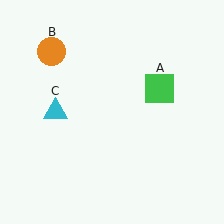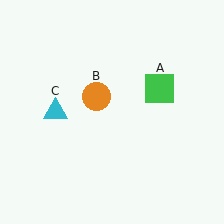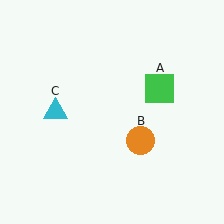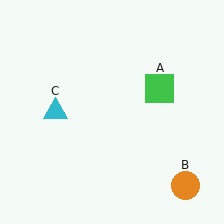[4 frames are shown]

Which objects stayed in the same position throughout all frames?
Green square (object A) and cyan triangle (object C) remained stationary.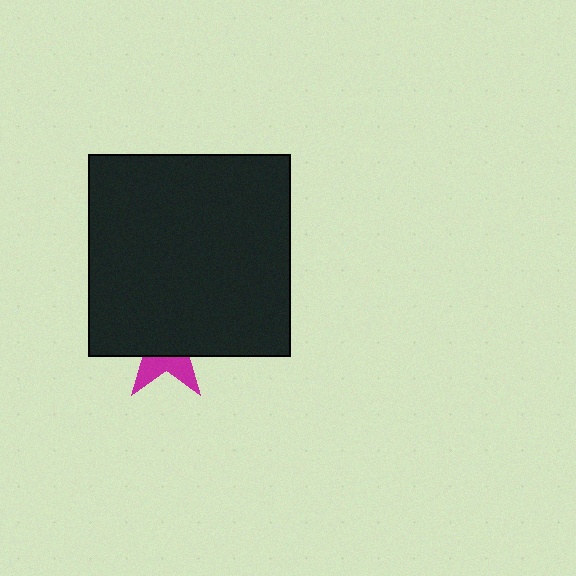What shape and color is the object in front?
The object in front is a black square.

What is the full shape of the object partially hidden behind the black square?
The partially hidden object is a magenta star.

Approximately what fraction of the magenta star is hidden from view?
Roughly 68% of the magenta star is hidden behind the black square.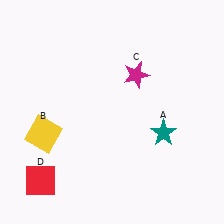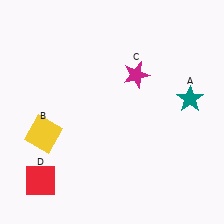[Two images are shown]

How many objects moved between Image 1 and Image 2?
1 object moved between the two images.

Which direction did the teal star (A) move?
The teal star (A) moved up.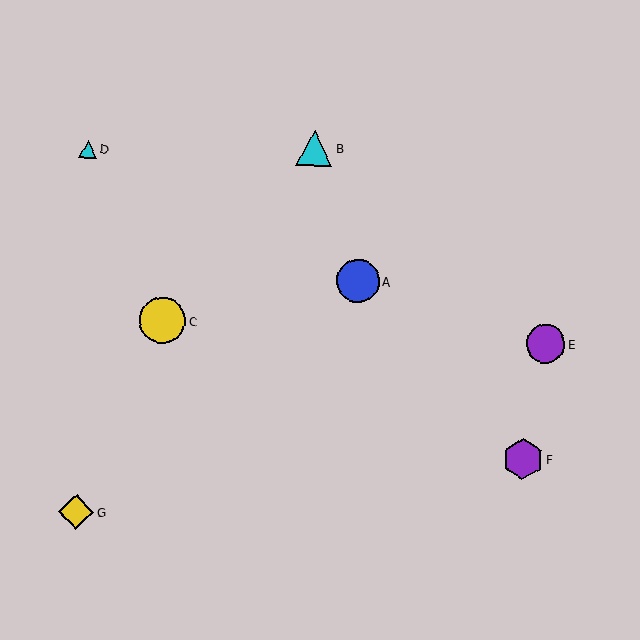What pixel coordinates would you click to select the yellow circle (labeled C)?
Click at (162, 321) to select the yellow circle C.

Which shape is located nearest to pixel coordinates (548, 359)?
The purple circle (labeled E) at (546, 344) is nearest to that location.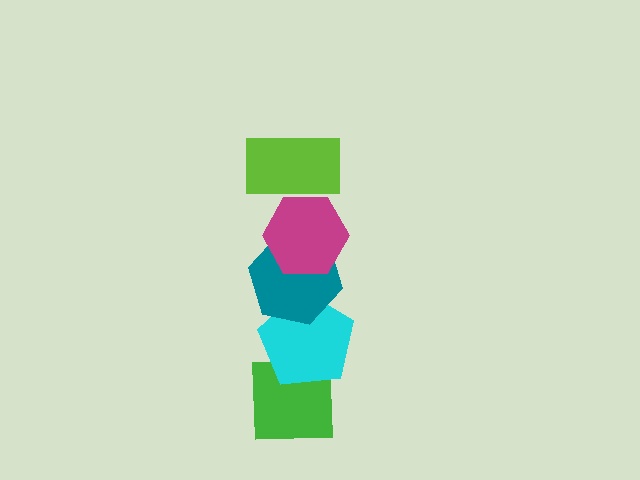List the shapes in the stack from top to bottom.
From top to bottom: the lime rectangle, the magenta hexagon, the teal hexagon, the cyan pentagon, the green square.